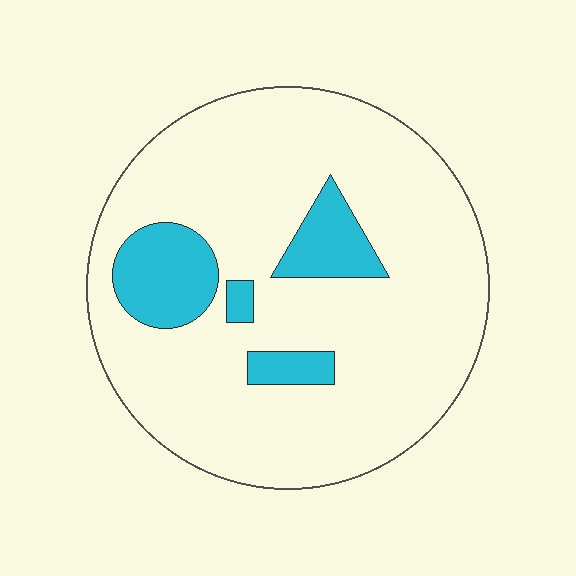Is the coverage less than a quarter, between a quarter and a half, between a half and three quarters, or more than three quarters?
Less than a quarter.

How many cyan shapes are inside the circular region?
4.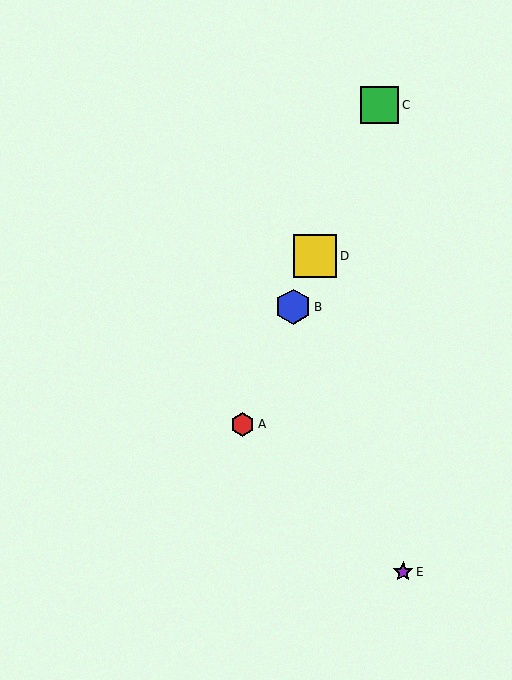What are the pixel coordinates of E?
Object E is at (403, 572).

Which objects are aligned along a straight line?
Objects A, B, C, D are aligned along a straight line.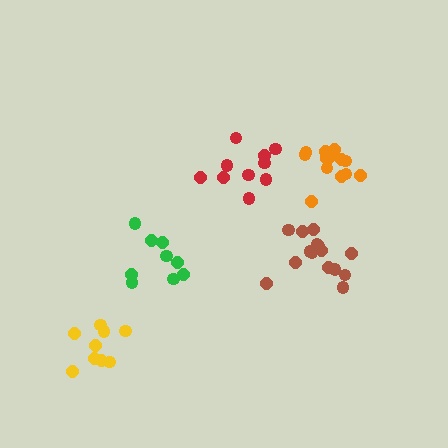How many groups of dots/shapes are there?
There are 5 groups.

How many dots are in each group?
Group 1: 10 dots, Group 2: 15 dots, Group 3: 9 dots, Group 4: 14 dots, Group 5: 9 dots (57 total).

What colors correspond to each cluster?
The clusters are colored: red, brown, yellow, orange, green.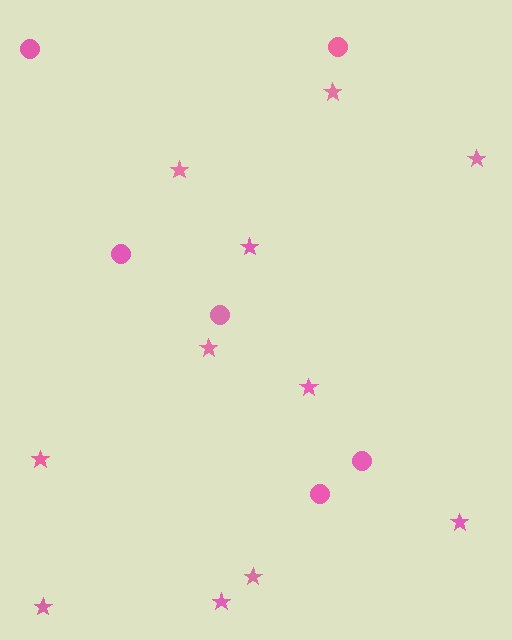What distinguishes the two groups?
There are 2 groups: one group of circles (6) and one group of stars (11).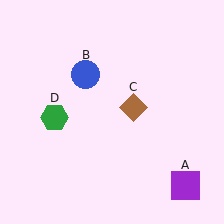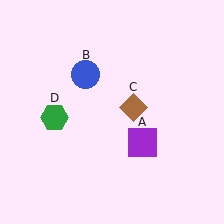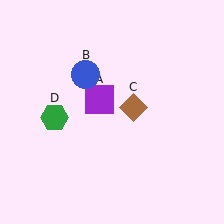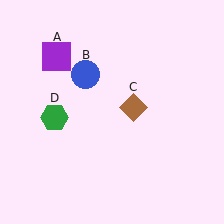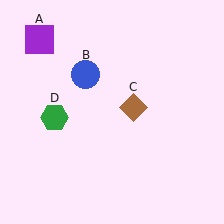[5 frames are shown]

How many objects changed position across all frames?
1 object changed position: purple square (object A).